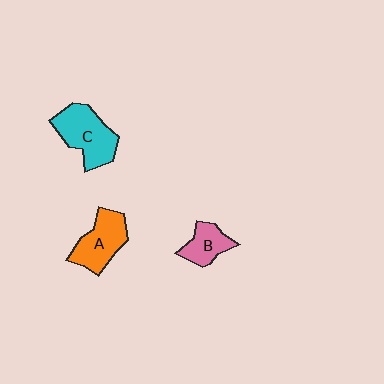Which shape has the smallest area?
Shape B (pink).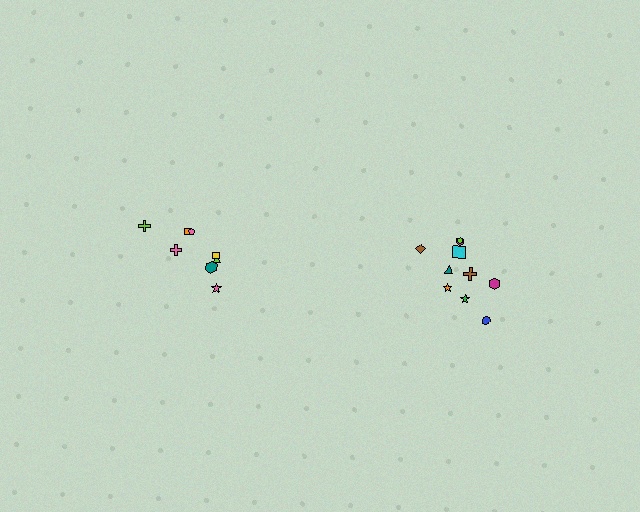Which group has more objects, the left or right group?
The right group.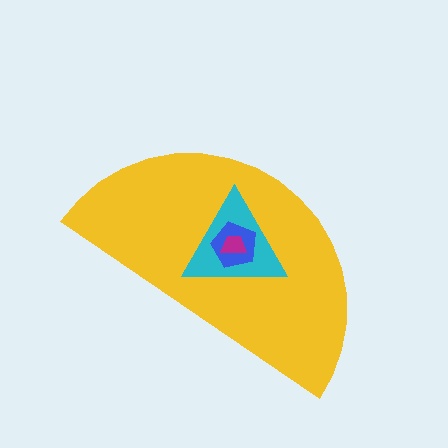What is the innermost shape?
The magenta trapezoid.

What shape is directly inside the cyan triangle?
The blue pentagon.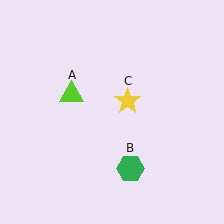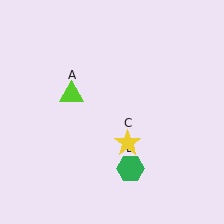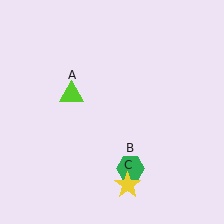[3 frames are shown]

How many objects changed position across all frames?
1 object changed position: yellow star (object C).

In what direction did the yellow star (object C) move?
The yellow star (object C) moved down.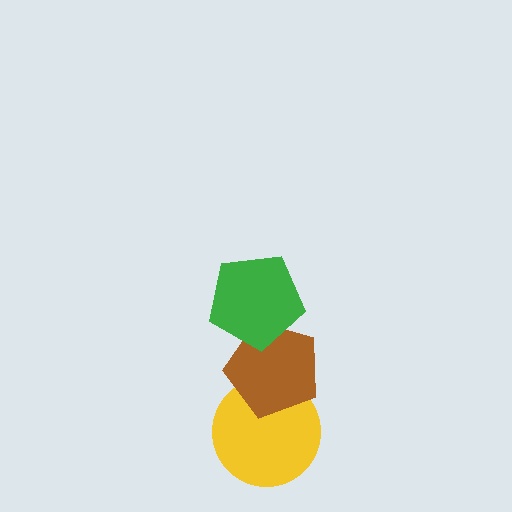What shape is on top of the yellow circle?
The brown pentagon is on top of the yellow circle.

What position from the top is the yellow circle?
The yellow circle is 3rd from the top.